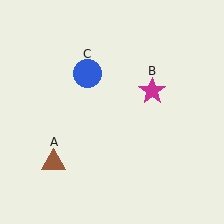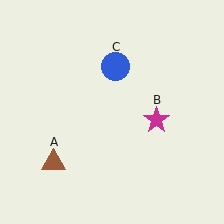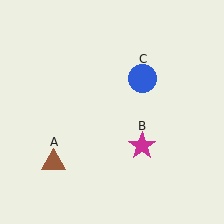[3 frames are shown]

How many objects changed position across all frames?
2 objects changed position: magenta star (object B), blue circle (object C).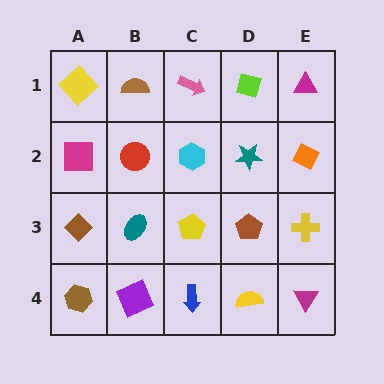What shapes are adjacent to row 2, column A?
A yellow diamond (row 1, column A), a brown diamond (row 3, column A), a red circle (row 2, column B).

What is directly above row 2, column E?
A magenta triangle.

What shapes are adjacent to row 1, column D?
A teal star (row 2, column D), a pink arrow (row 1, column C), a magenta triangle (row 1, column E).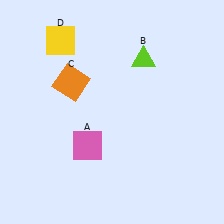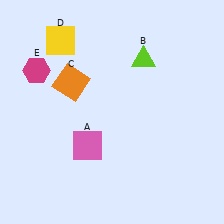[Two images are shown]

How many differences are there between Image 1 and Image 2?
There is 1 difference between the two images.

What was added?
A magenta hexagon (E) was added in Image 2.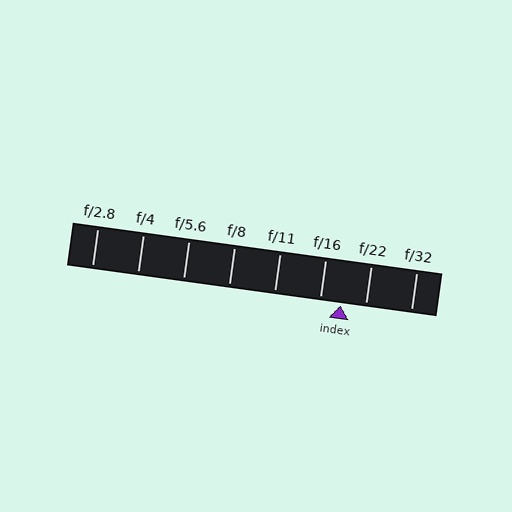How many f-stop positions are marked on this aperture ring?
There are 8 f-stop positions marked.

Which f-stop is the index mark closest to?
The index mark is closest to f/16.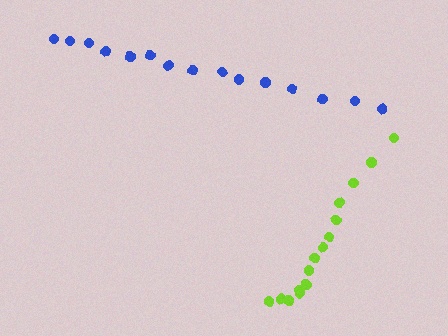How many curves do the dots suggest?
There are 2 distinct paths.